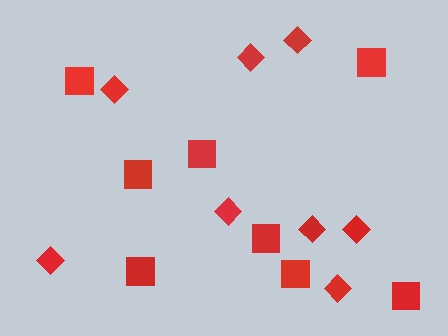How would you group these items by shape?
There are 2 groups: one group of diamonds (8) and one group of squares (8).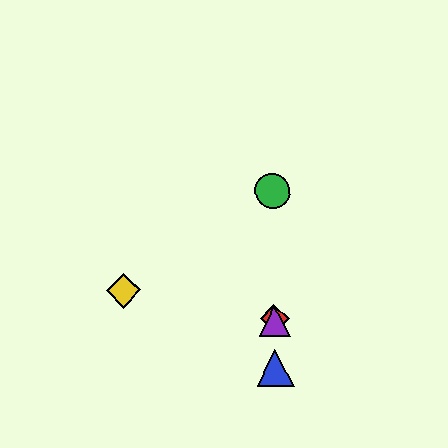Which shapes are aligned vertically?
The red diamond, the blue triangle, the green circle, the purple triangle are aligned vertically.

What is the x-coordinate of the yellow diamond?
The yellow diamond is at x≈124.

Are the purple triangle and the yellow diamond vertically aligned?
No, the purple triangle is at x≈275 and the yellow diamond is at x≈124.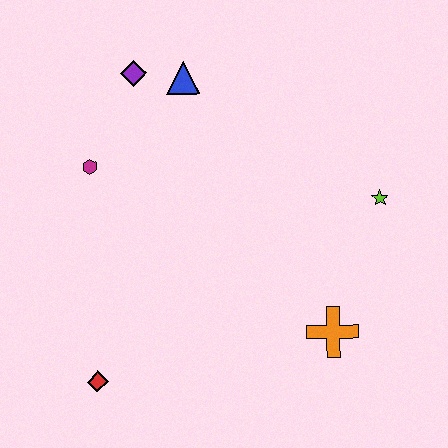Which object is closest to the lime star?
The orange cross is closest to the lime star.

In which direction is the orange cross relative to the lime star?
The orange cross is below the lime star.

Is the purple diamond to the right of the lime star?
No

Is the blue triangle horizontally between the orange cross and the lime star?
No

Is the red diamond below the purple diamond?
Yes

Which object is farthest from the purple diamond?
The orange cross is farthest from the purple diamond.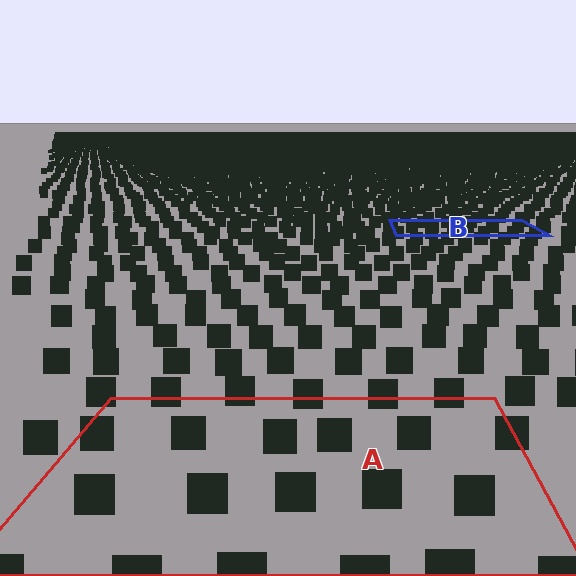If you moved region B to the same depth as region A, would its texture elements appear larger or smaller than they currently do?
They would appear larger. At a closer depth, the same texture elements are projected at a bigger on-screen size.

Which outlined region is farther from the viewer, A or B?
Region B is farther from the viewer — the texture elements inside it appear smaller and more densely packed.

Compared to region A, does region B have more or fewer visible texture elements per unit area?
Region B has more texture elements per unit area — they are packed more densely because it is farther away.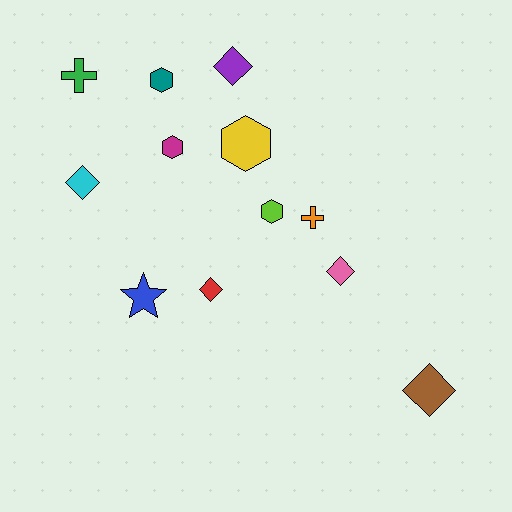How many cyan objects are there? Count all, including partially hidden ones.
There is 1 cyan object.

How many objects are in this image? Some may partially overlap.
There are 12 objects.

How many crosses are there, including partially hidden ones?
There are 2 crosses.